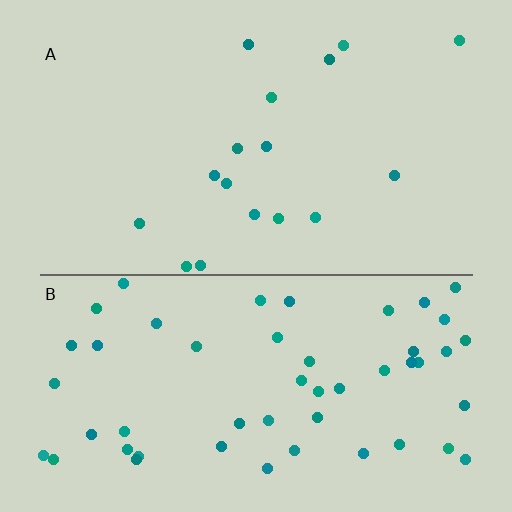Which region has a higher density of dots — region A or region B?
B (the bottom).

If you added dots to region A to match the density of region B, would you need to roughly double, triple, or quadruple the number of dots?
Approximately triple.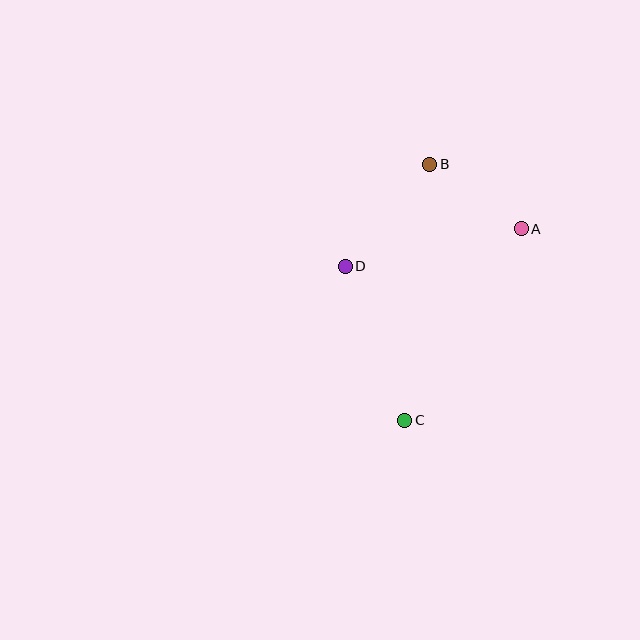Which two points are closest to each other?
Points A and B are closest to each other.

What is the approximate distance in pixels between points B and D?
The distance between B and D is approximately 133 pixels.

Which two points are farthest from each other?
Points B and C are farthest from each other.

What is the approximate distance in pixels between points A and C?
The distance between A and C is approximately 225 pixels.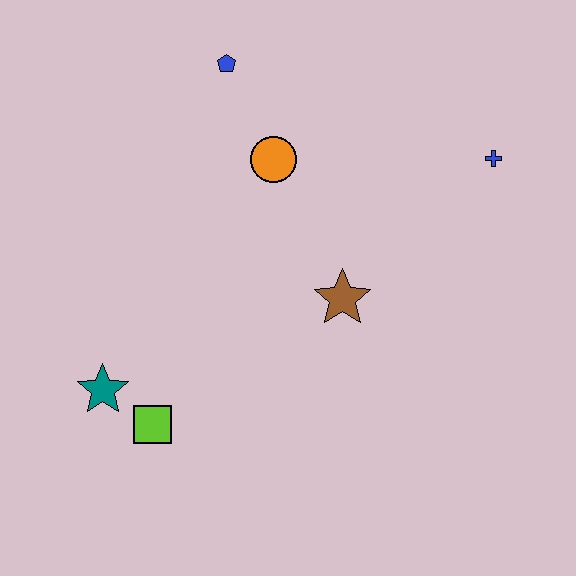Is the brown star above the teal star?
Yes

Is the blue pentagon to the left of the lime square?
No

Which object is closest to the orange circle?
The blue pentagon is closest to the orange circle.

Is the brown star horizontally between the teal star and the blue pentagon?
No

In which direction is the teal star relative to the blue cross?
The teal star is to the left of the blue cross.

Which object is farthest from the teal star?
The blue cross is farthest from the teal star.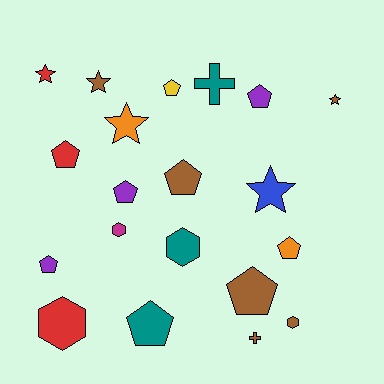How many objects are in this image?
There are 20 objects.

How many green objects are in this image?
There are no green objects.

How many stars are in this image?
There are 5 stars.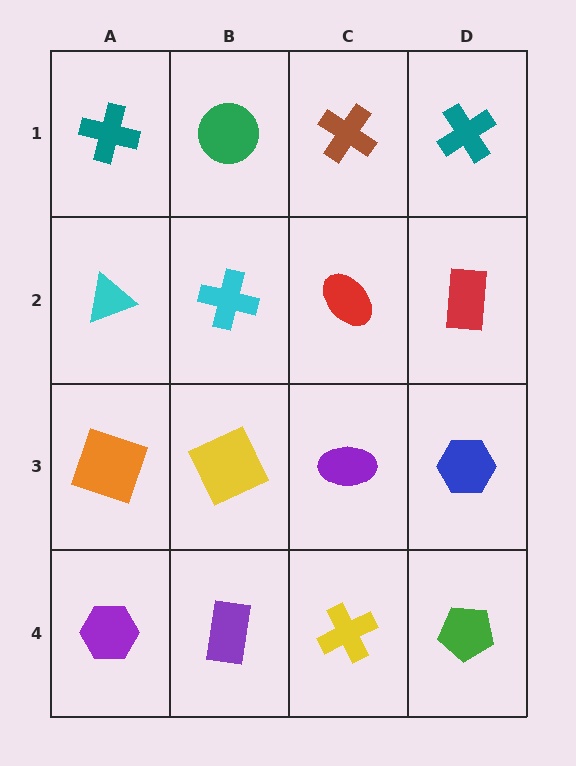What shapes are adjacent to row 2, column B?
A green circle (row 1, column B), a yellow square (row 3, column B), a cyan triangle (row 2, column A), a red ellipse (row 2, column C).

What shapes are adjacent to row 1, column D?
A red rectangle (row 2, column D), a brown cross (row 1, column C).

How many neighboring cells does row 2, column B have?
4.